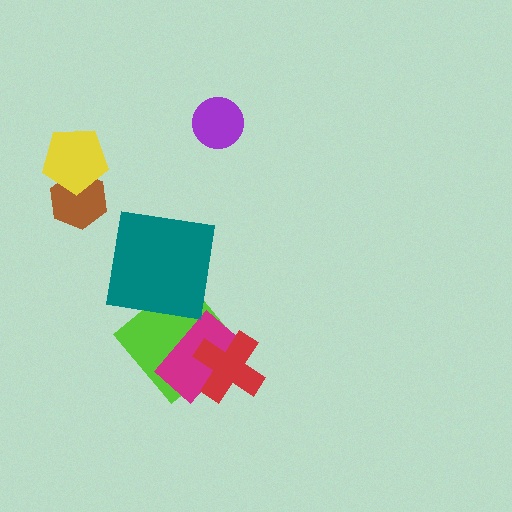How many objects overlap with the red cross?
2 objects overlap with the red cross.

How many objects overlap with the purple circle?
0 objects overlap with the purple circle.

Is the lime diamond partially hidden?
Yes, it is partially covered by another shape.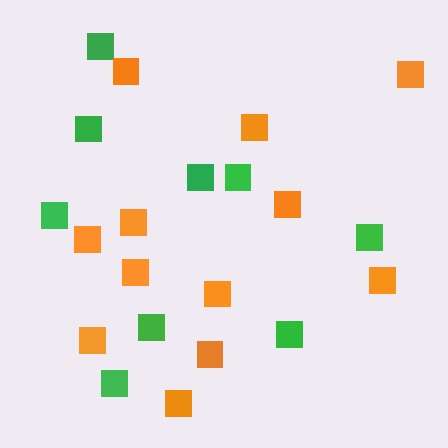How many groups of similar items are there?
There are 2 groups: one group of green squares (9) and one group of orange squares (12).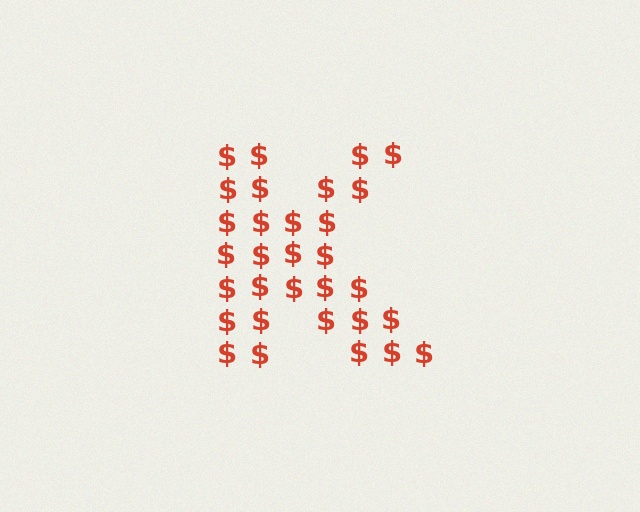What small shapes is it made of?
It is made of small dollar signs.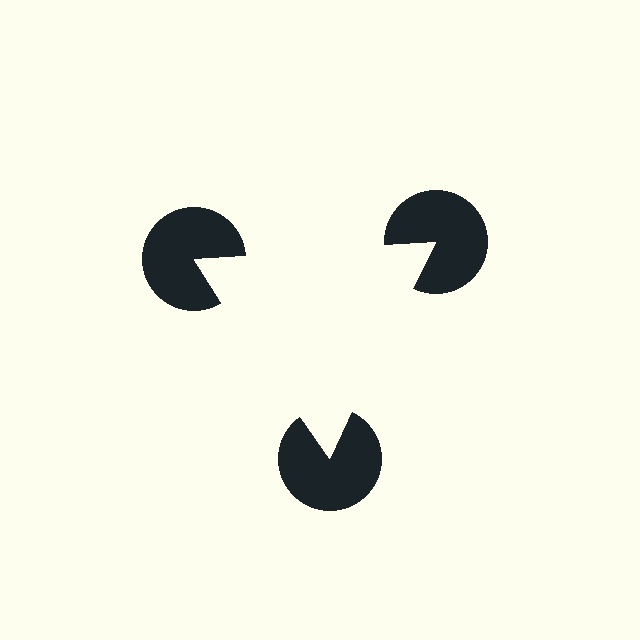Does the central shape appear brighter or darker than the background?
It typically appears slightly brighter than the background, even though no actual brightness change is drawn.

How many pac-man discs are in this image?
There are 3 — one at each vertex of the illusory triangle.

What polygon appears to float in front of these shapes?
An illusory triangle — its edges are inferred from the aligned wedge cuts in the pac-man discs, not physically drawn.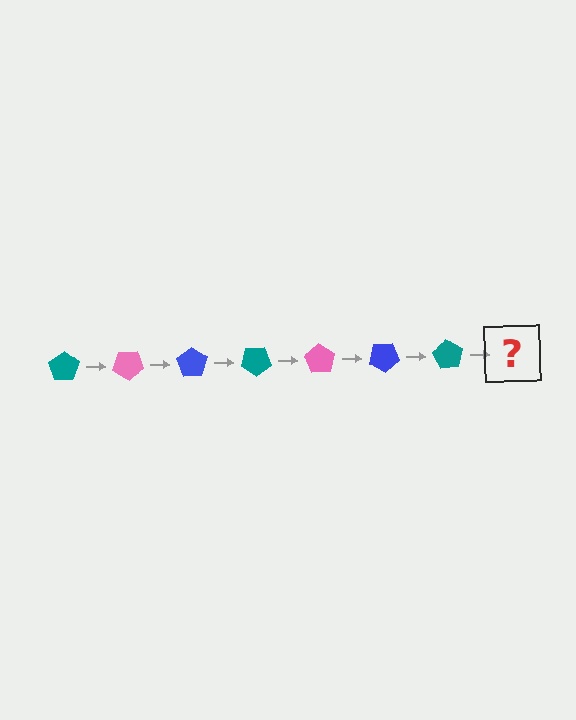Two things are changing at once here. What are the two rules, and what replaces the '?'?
The two rules are that it rotates 35 degrees each step and the color cycles through teal, pink, and blue. The '?' should be a pink pentagon, rotated 245 degrees from the start.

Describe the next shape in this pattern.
It should be a pink pentagon, rotated 245 degrees from the start.